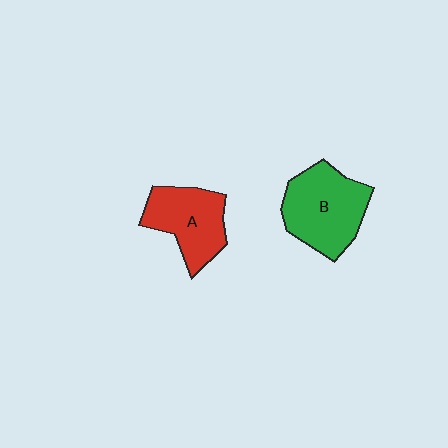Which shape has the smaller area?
Shape A (red).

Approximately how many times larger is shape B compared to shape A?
Approximately 1.2 times.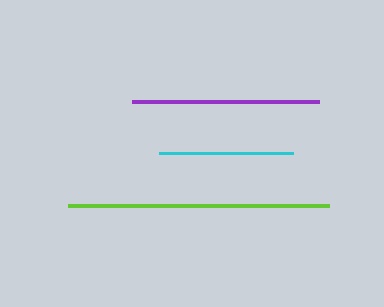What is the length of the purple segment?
The purple segment is approximately 187 pixels long.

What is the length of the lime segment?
The lime segment is approximately 261 pixels long.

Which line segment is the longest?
The lime line is the longest at approximately 261 pixels.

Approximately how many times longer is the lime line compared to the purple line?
The lime line is approximately 1.4 times the length of the purple line.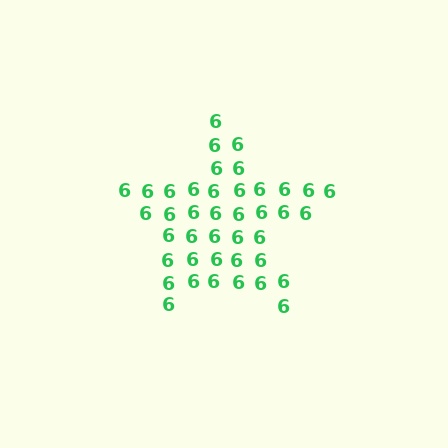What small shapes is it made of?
It is made of small digit 6's.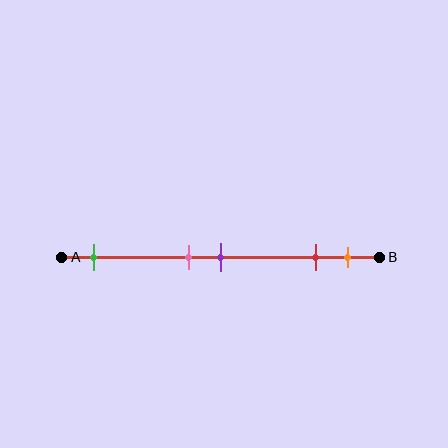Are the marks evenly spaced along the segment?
No, the marks are not evenly spaced.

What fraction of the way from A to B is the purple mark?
The purple mark is approximately 50% (0.5) of the way from A to B.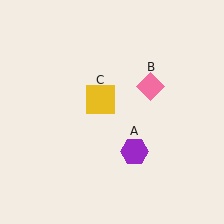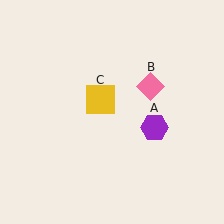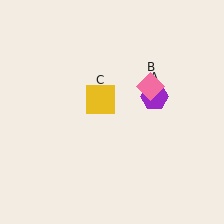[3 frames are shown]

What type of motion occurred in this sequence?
The purple hexagon (object A) rotated counterclockwise around the center of the scene.